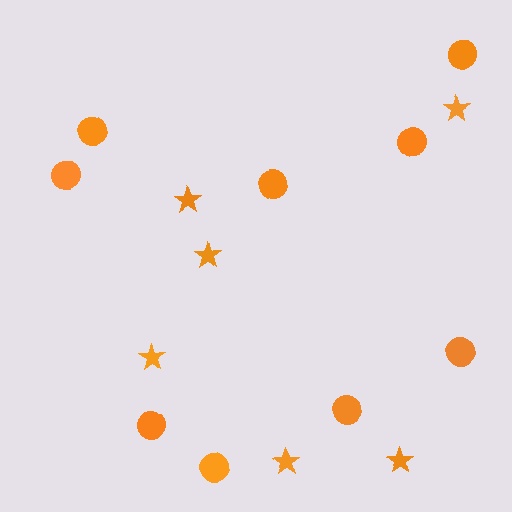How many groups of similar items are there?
There are 2 groups: one group of stars (6) and one group of circles (9).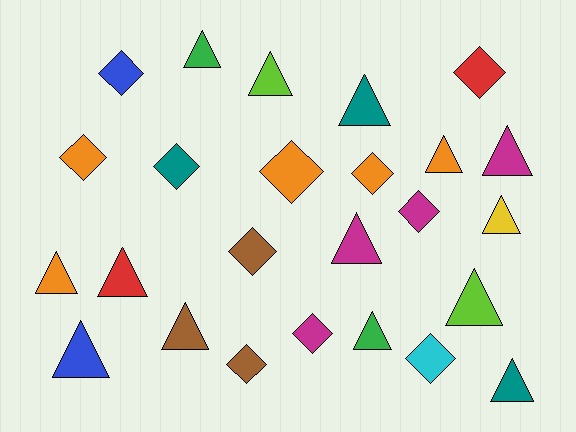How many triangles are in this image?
There are 14 triangles.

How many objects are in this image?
There are 25 objects.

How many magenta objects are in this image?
There are 4 magenta objects.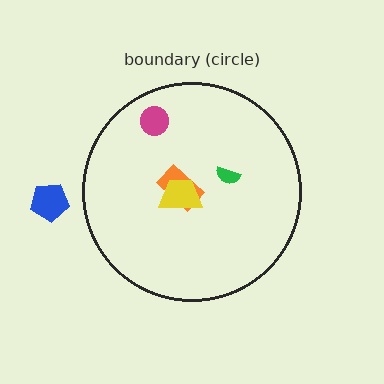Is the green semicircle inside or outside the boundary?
Inside.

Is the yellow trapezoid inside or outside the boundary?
Inside.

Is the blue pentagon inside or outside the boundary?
Outside.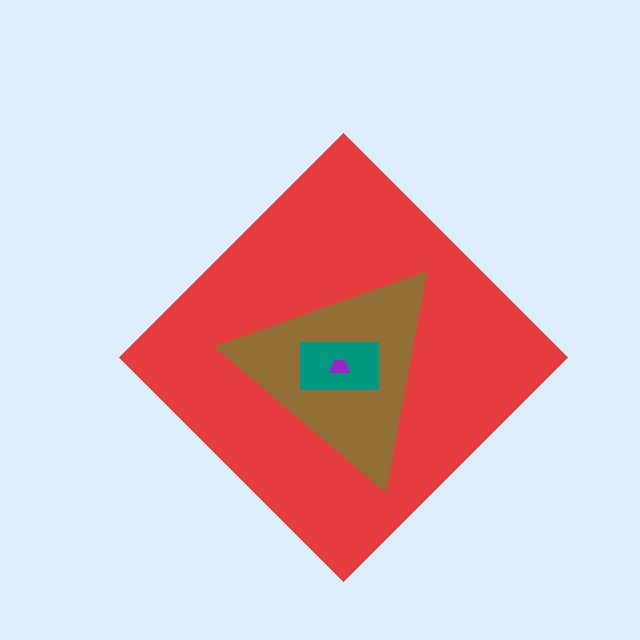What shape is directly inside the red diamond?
The brown triangle.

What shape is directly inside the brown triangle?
The teal rectangle.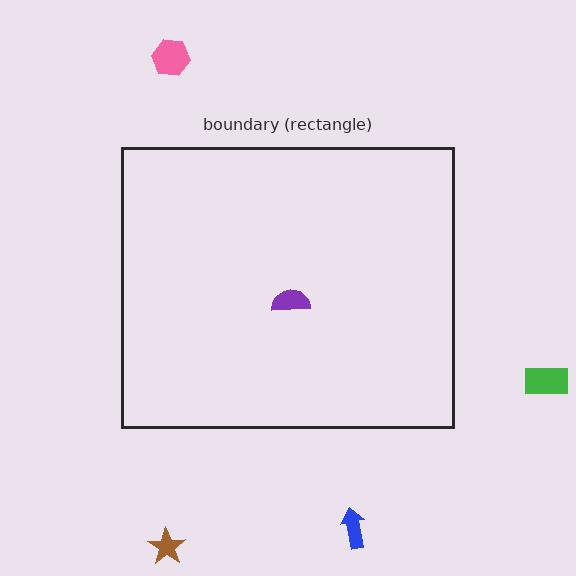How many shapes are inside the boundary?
1 inside, 4 outside.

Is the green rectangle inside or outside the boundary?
Outside.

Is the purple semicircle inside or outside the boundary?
Inside.